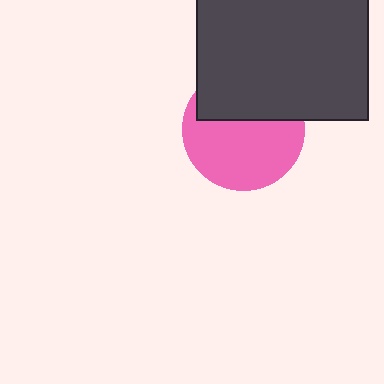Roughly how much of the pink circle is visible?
About half of it is visible (roughly 60%).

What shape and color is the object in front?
The object in front is a dark gray square.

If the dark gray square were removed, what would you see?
You would see the complete pink circle.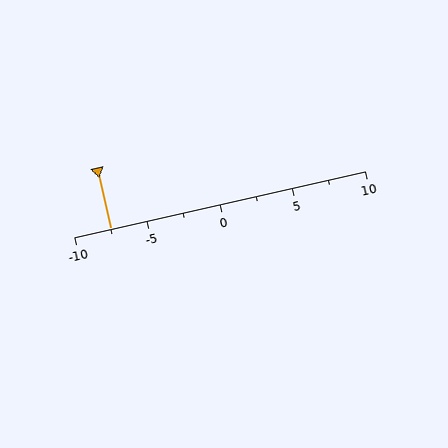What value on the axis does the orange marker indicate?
The marker indicates approximately -7.5.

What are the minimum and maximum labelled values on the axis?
The axis runs from -10 to 10.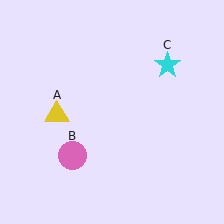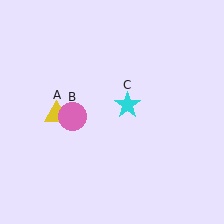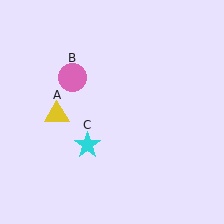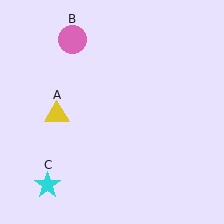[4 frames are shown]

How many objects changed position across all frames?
2 objects changed position: pink circle (object B), cyan star (object C).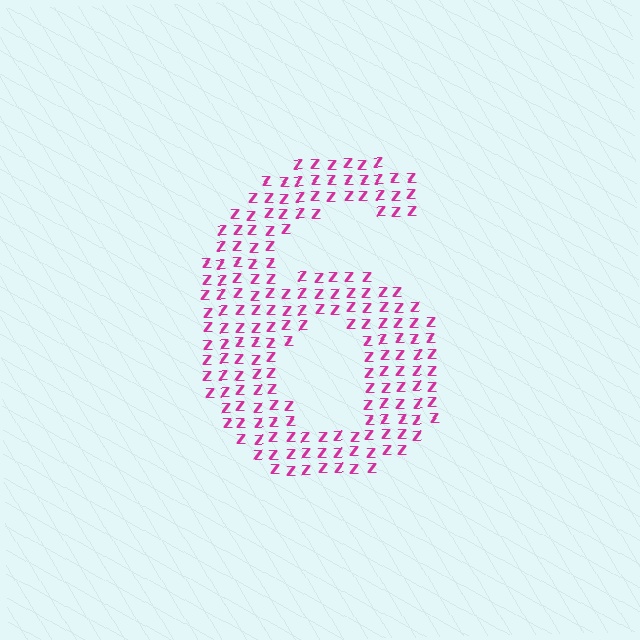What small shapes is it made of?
It is made of small letter Z's.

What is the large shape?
The large shape is the digit 6.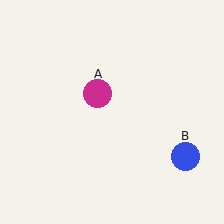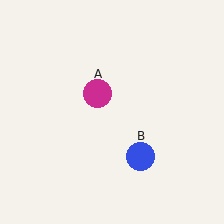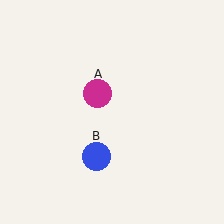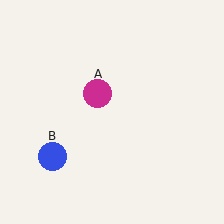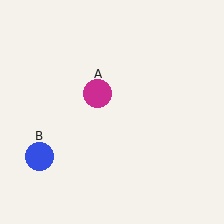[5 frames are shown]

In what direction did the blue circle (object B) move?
The blue circle (object B) moved left.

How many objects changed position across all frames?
1 object changed position: blue circle (object B).